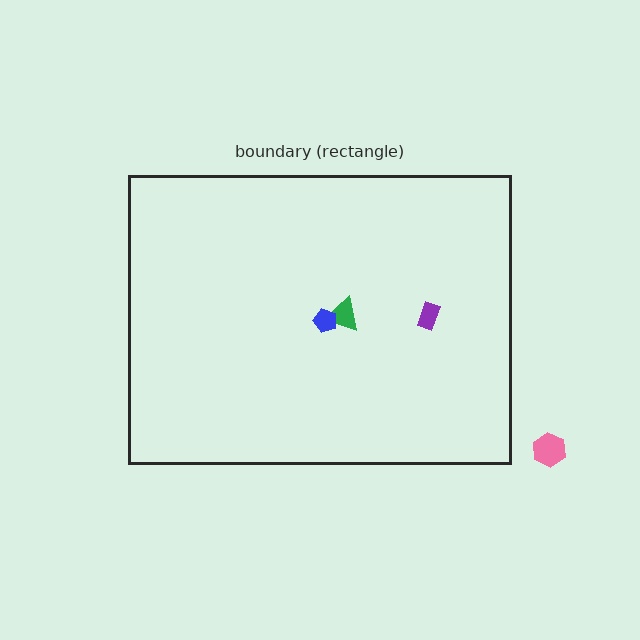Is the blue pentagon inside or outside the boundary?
Inside.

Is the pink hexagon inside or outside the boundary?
Outside.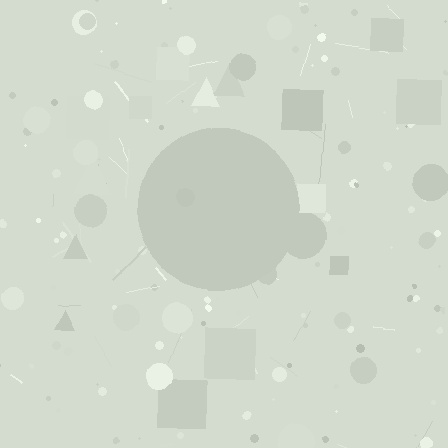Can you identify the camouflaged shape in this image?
The camouflaged shape is a circle.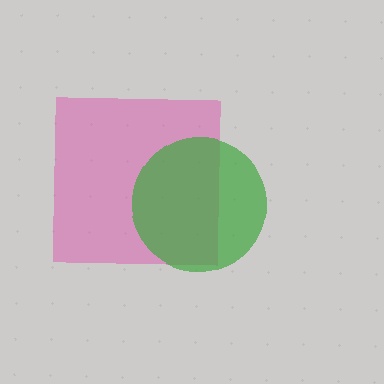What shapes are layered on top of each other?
The layered shapes are: a pink square, a green circle.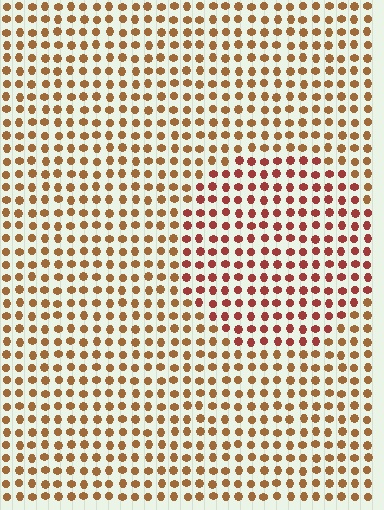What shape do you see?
I see a circle.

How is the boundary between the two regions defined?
The boundary is defined purely by a slight shift in hue (about 28 degrees). Spacing, size, and orientation are identical on both sides.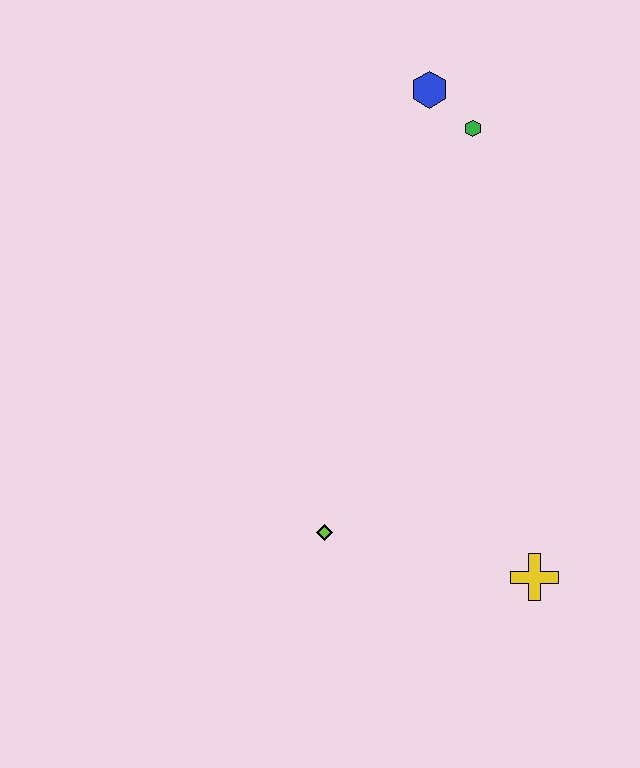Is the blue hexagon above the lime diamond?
Yes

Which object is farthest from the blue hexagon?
The yellow cross is farthest from the blue hexagon.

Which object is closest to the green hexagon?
The blue hexagon is closest to the green hexagon.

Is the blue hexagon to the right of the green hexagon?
No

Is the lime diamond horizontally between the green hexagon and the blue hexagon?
No